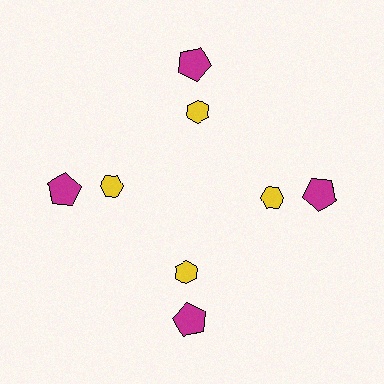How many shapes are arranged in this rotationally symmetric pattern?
There are 8 shapes, arranged in 4 groups of 2.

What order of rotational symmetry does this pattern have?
This pattern has 4-fold rotational symmetry.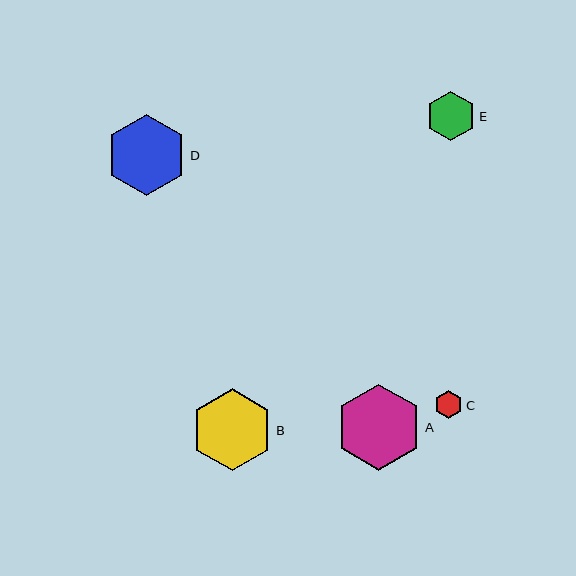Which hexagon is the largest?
Hexagon A is the largest with a size of approximately 86 pixels.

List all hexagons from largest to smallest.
From largest to smallest: A, B, D, E, C.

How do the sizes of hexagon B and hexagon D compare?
Hexagon B and hexagon D are approximately the same size.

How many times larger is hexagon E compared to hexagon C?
Hexagon E is approximately 1.8 times the size of hexagon C.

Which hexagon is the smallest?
Hexagon C is the smallest with a size of approximately 28 pixels.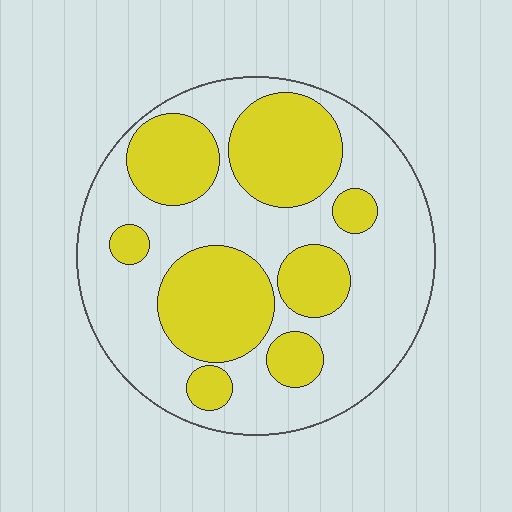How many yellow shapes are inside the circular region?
8.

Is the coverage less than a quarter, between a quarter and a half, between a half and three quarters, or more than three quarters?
Between a quarter and a half.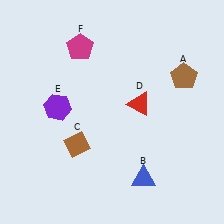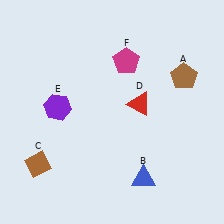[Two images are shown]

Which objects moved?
The objects that moved are: the brown diamond (C), the magenta pentagon (F).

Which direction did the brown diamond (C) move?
The brown diamond (C) moved left.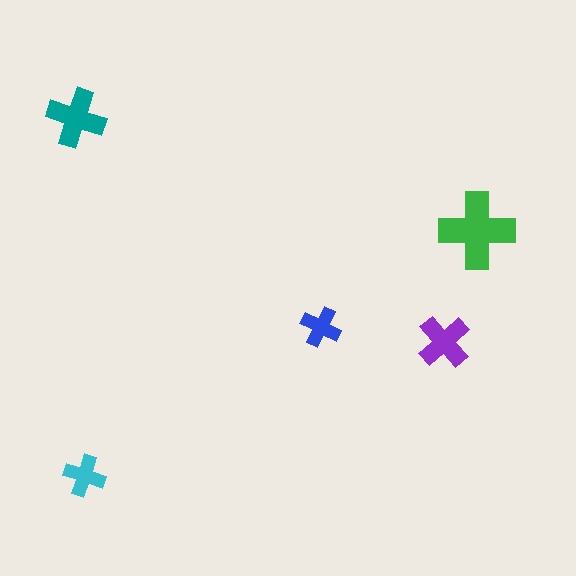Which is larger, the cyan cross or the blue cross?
The cyan one.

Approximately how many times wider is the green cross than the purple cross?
About 1.5 times wider.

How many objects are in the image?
There are 5 objects in the image.